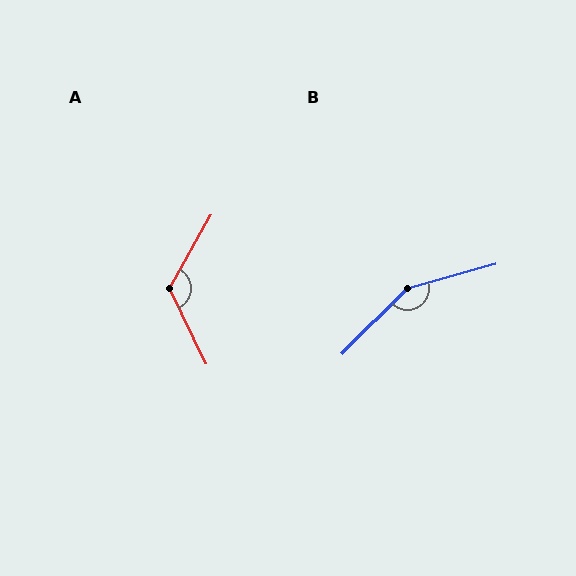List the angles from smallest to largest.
A (125°), B (151°).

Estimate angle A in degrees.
Approximately 125 degrees.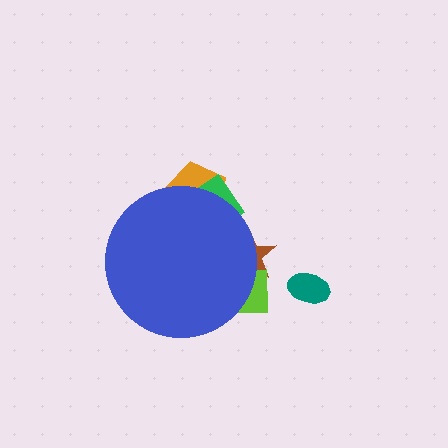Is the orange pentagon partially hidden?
Yes, the orange pentagon is partially hidden behind the blue circle.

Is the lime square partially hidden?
Yes, the lime square is partially hidden behind the blue circle.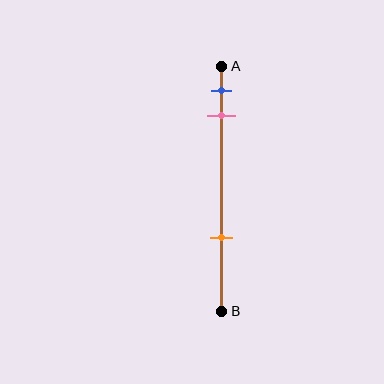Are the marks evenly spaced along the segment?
No, the marks are not evenly spaced.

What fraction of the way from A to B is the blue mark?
The blue mark is approximately 10% (0.1) of the way from A to B.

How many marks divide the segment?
There are 3 marks dividing the segment.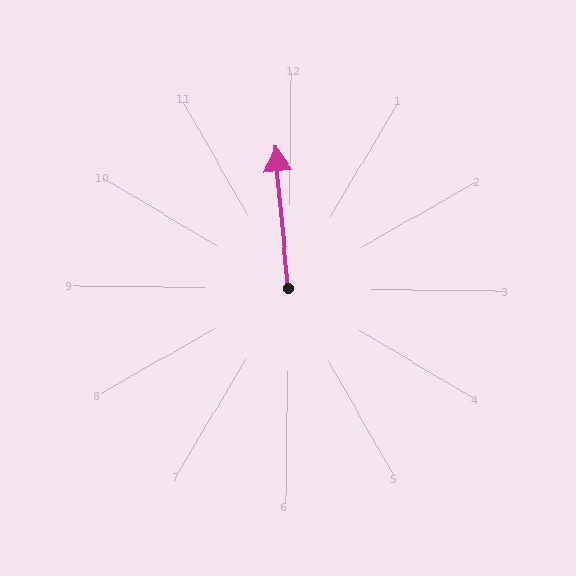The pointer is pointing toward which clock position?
Roughly 12 o'clock.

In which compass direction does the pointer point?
North.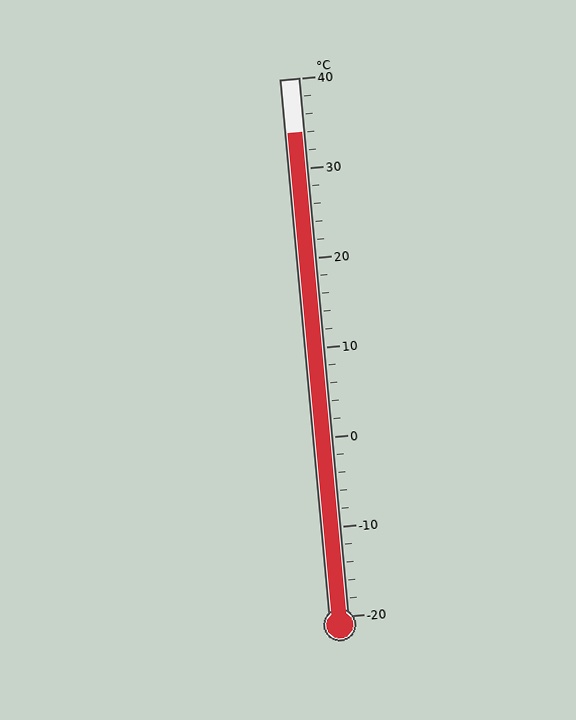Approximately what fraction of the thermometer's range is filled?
The thermometer is filled to approximately 90% of its range.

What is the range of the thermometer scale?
The thermometer scale ranges from -20°C to 40°C.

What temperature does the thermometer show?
The thermometer shows approximately 34°C.